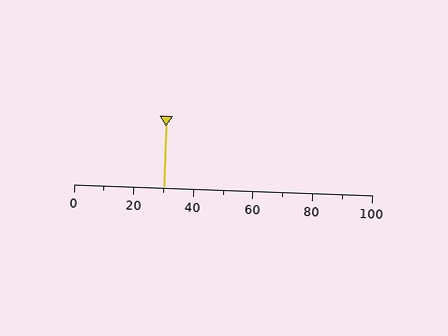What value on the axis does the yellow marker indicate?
The marker indicates approximately 30.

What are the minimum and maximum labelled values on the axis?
The axis runs from 0 to 100.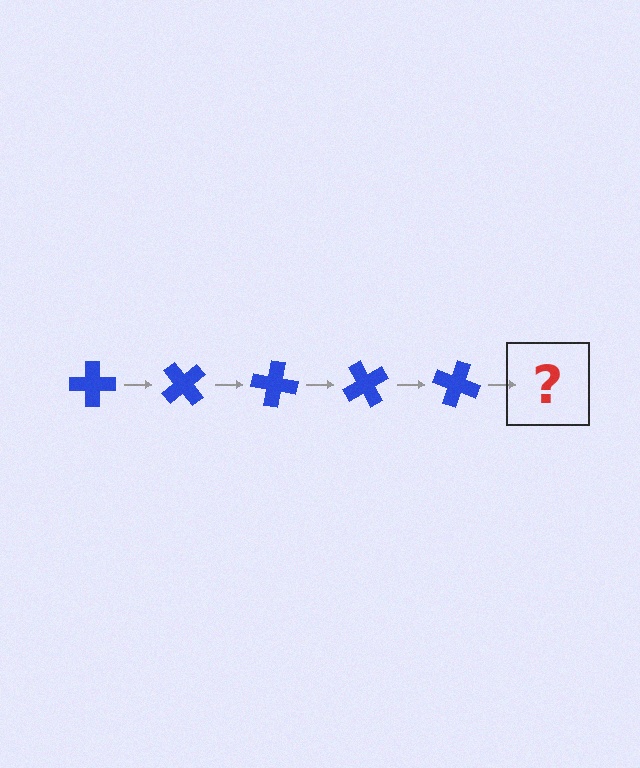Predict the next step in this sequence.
The next step is a blue cross rotated 250 degrees.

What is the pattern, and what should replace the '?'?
The pattern is that the cross rotates 50 degrees each step. The '?' should be a blue cross rotated 250 degrees.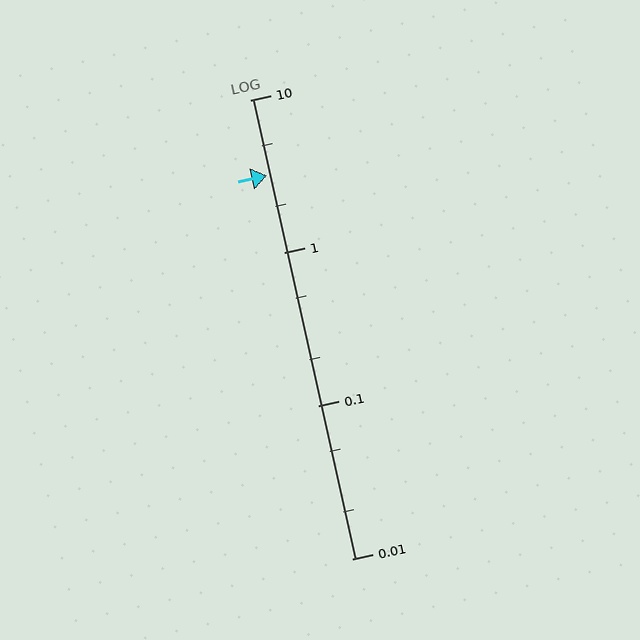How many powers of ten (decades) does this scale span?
The scale spans 3 decades, from 0.01 to 10.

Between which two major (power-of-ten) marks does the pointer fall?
The pointer is between 1 and 10.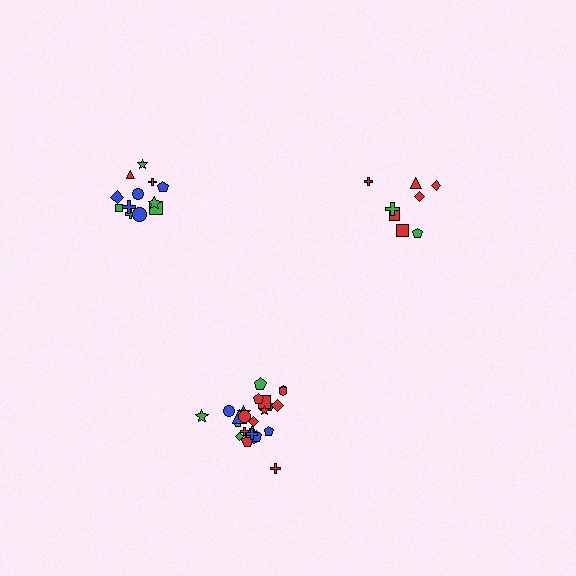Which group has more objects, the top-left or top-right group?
The top-left group.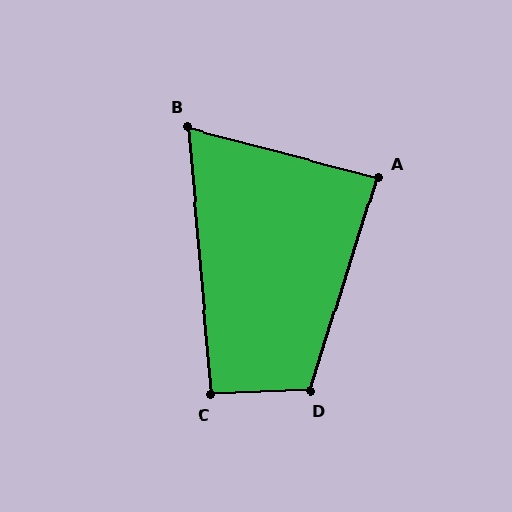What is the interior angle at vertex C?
Approximately 93 degrees (approximately right).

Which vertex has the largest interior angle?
D, at approximately 110 degrees.